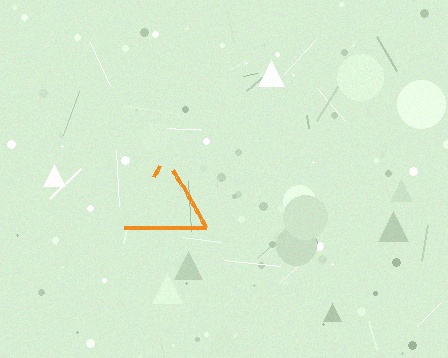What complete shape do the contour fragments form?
The contour fragments form a triangle.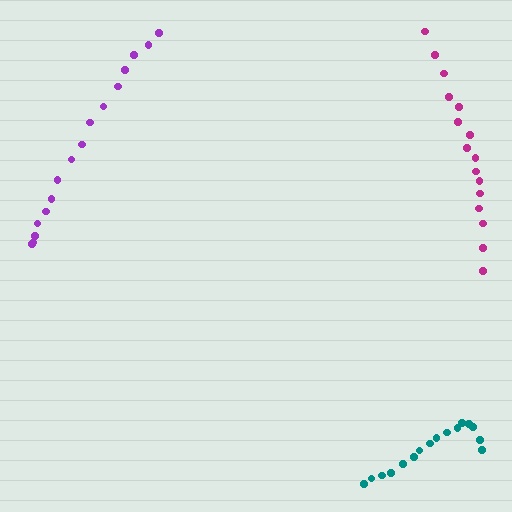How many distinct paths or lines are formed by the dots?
There are 3 distinct paths.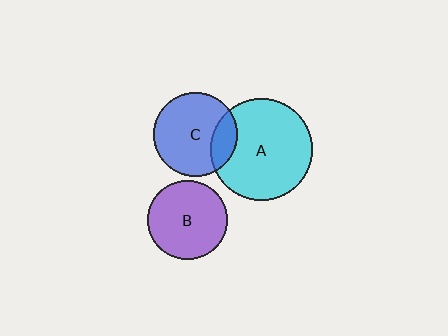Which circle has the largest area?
Circle A (cyan).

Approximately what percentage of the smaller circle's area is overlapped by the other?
Approximately 20%.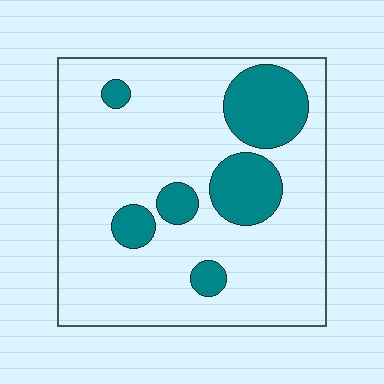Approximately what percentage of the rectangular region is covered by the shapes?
Approximately 20%.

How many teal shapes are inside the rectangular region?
6.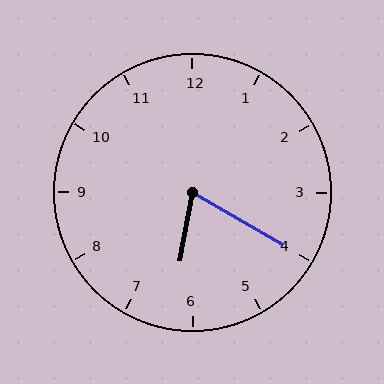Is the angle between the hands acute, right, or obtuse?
It is acute.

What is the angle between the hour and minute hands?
Approximately 70 degrees.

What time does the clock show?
6:20.